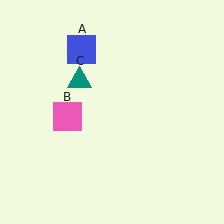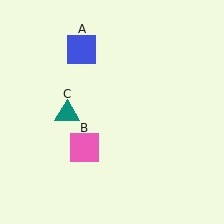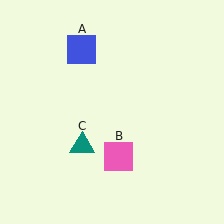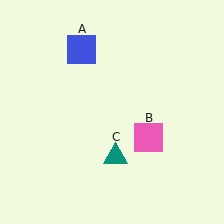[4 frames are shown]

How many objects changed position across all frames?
2 objects changed position: pink square (object B), teal triangle (object C).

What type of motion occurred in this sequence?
The pink square (object B), teal triangle (object C) rotated counterclockwise around the center of the scene.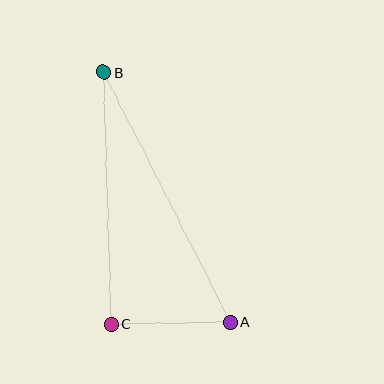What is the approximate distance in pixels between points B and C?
The distance between B and C is approximately 252 pixels.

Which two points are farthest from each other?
Points A and B are farthest from each other.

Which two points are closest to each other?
Points A and C are closest to each other.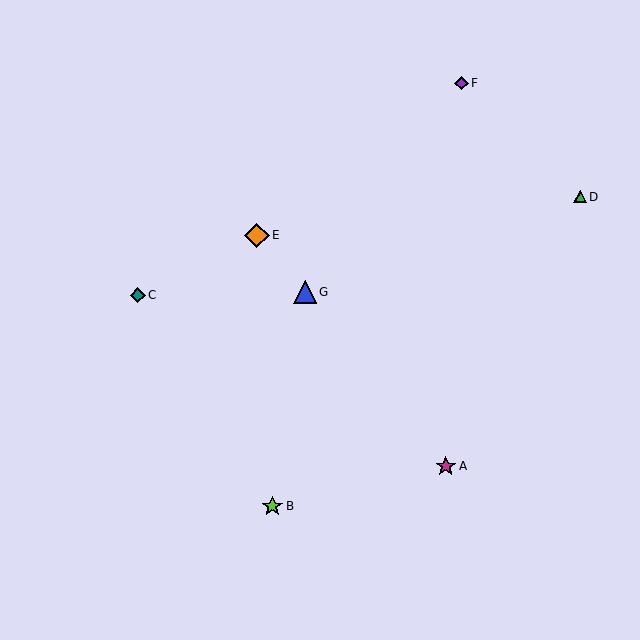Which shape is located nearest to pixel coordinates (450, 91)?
The purple diamond (labeled F) at (461, 83) is nearest to that location.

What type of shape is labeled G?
Shape G is a blue triangle.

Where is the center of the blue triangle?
The center of the blue triangle is at (305, 292).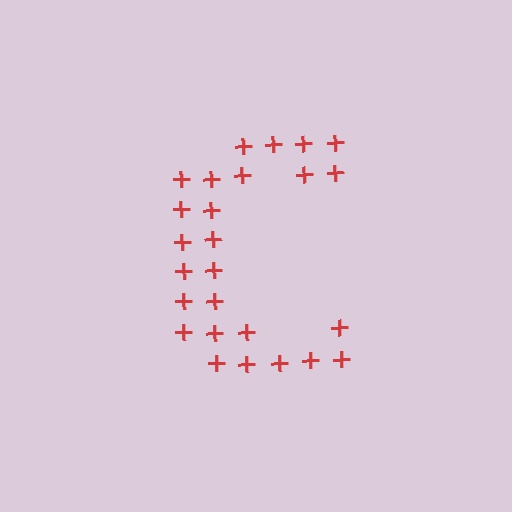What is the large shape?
The large shape is the letter C.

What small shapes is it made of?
It is made of small plus signs.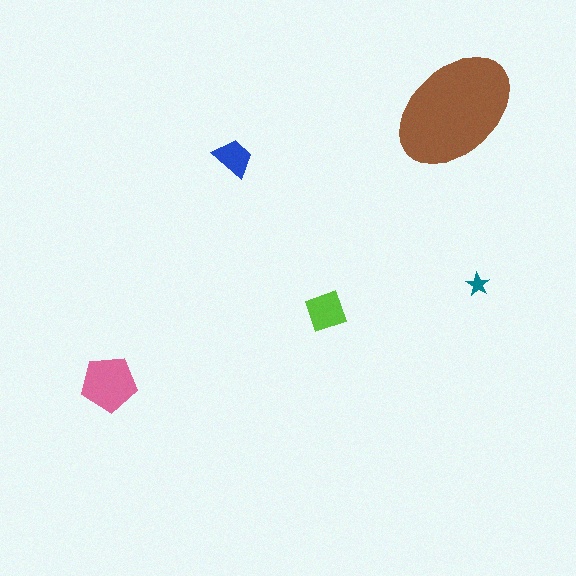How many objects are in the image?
There are 5 objects in the image.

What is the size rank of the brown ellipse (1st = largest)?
1st.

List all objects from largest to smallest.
The brown ellipse, the pink pentagon, the lime diamond, the blue trapezoid, the teal star.